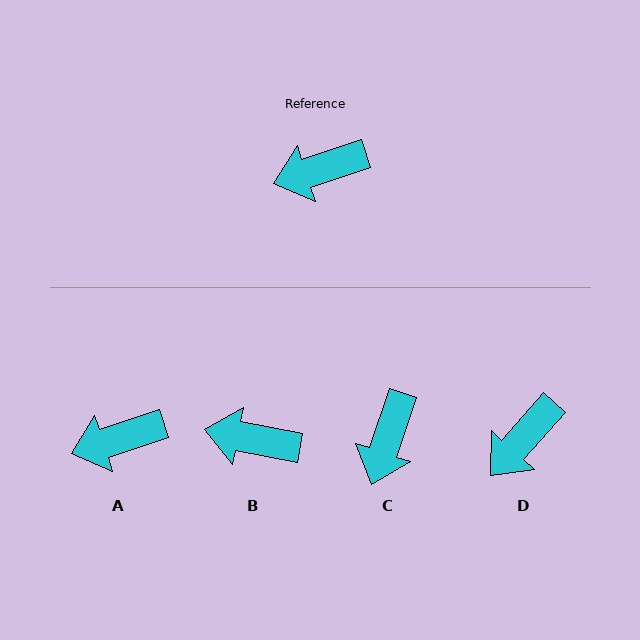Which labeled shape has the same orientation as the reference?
A.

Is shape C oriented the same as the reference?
No, it is off by about 53 degrees.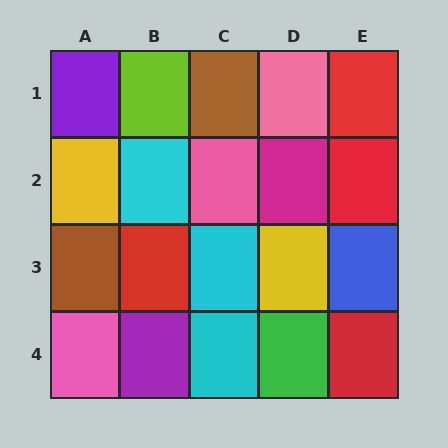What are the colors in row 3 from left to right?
Brown, red, cyan, yellow, blue.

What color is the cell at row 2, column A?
Yellow.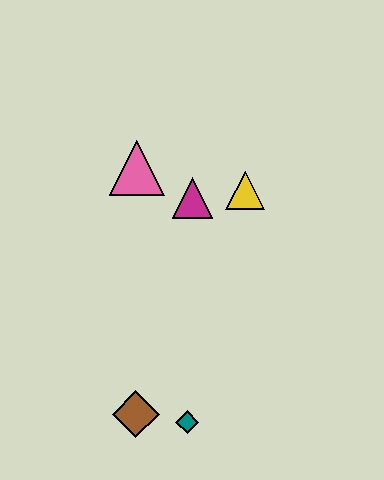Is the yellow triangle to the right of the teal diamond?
Yes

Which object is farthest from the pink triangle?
The teal diamond is farthest from the pink triangle.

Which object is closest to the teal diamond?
The brown diamond is closest to the teal diamond.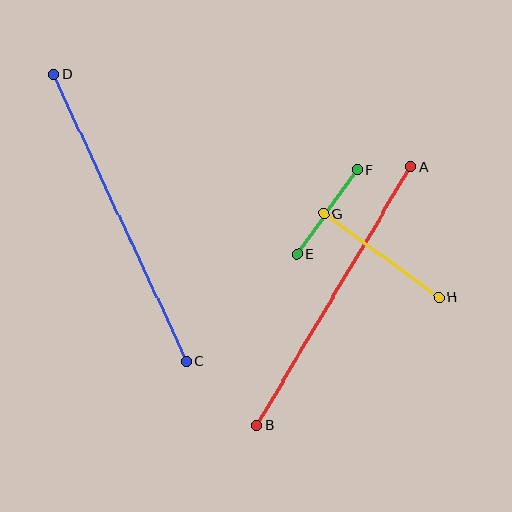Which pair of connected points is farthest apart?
Points C and D are farthest apart.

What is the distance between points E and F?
The distance is approximately 104 pixels.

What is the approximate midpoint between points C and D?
The midpoint is at approximately (120, 218) pixels.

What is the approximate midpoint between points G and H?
The midpoint is at approximately (381, 255) pixels.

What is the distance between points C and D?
The distance is approximately 316 pixels.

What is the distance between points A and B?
The distance is approximately 301 pixels.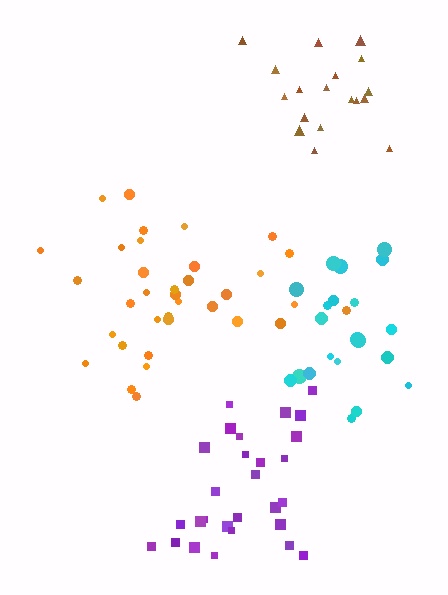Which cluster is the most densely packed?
Purple.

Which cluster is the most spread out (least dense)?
Cyan.